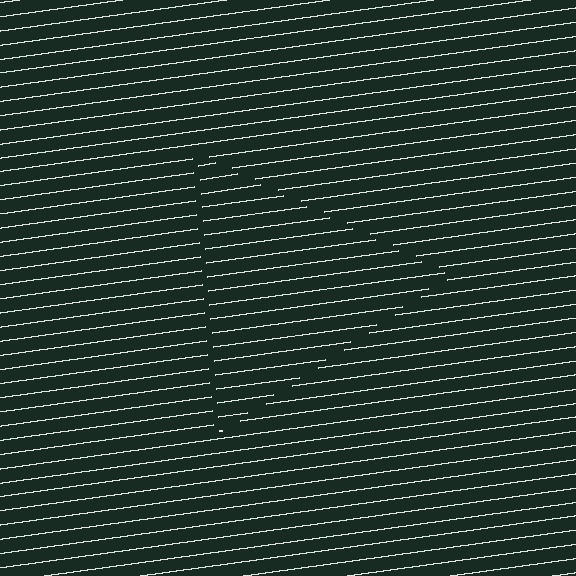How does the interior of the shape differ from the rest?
The interior of the shape contains the same grating, shifted by half a period — the contour is defined by the phase discontinuity where line-ends from the inner and outer gratings abut.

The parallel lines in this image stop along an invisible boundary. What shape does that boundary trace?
An illusory triangle. The interior of the shape contains the same grating, shifted by half a period — the contour is defined by the phase discontinuity where line-ends from the inner and outer gratings abut.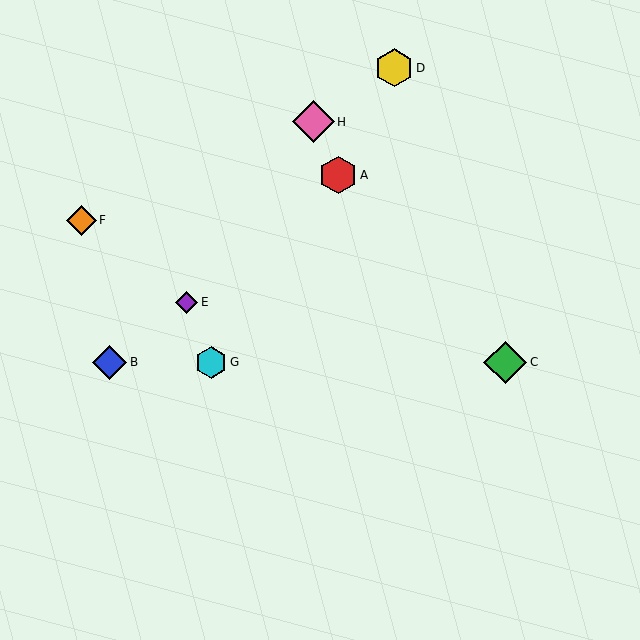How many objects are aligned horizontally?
3 objects (B, C, G) are aligned horizontally.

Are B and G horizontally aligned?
Yes, both are at y≈362.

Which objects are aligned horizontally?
Objects B, C, G are aligned horizontally.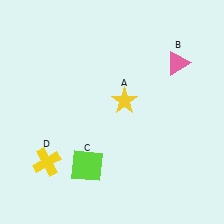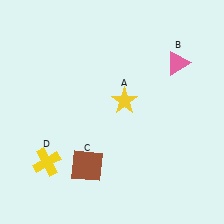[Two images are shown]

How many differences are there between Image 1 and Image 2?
There is 1 difference between the two images.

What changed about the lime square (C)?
In Image 1, C is lime. In Image 2, it changed to brown.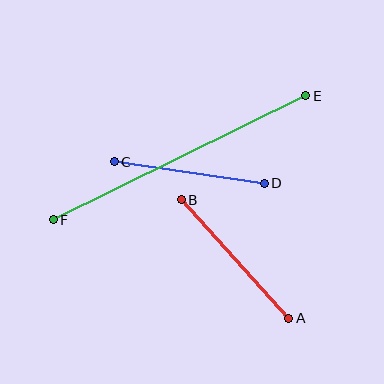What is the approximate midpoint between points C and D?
The midpoint is at approximately (189, 172) pixels.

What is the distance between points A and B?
The distance is approximately 160 pixels.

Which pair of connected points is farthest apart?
Points E and F are farthest apart.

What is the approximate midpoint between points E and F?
The midpoint is at approximately (180, 158) pixels.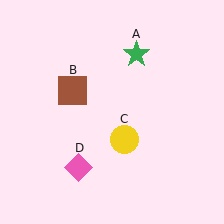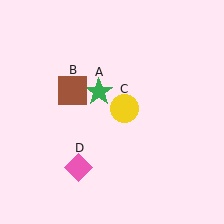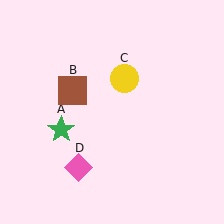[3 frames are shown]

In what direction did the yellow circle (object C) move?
The yellow circle (object C) moved up.